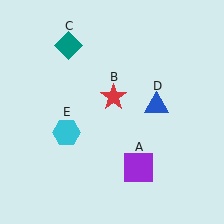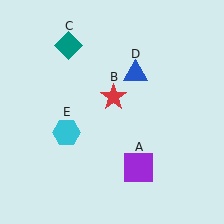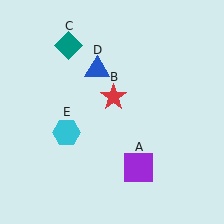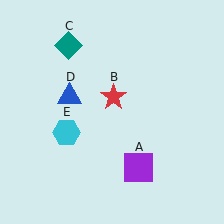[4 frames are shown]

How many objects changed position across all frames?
1 object changed position: blue triangle (object D).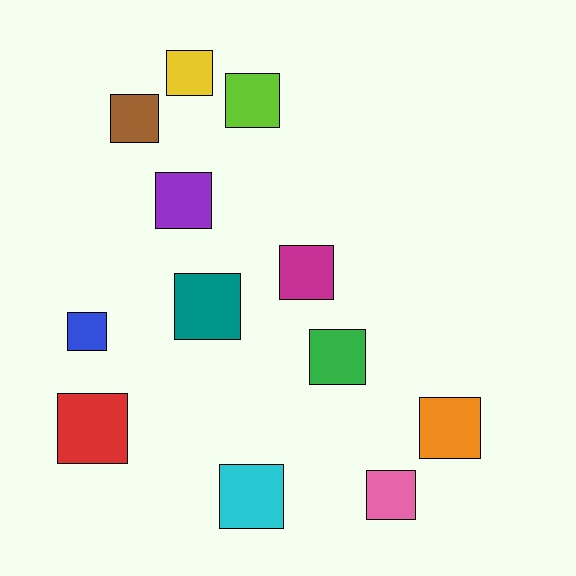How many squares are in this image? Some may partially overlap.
There are 12 squares.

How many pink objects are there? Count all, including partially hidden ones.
There is 1 pink object.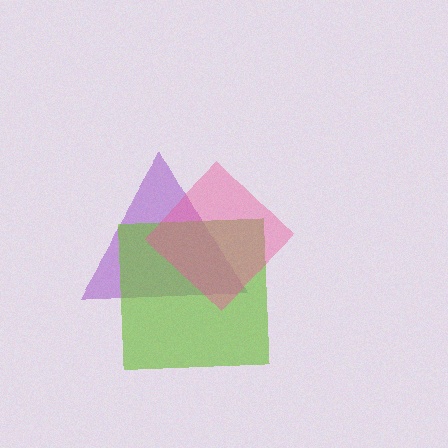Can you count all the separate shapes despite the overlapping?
Yes, there are 3 separate shapes.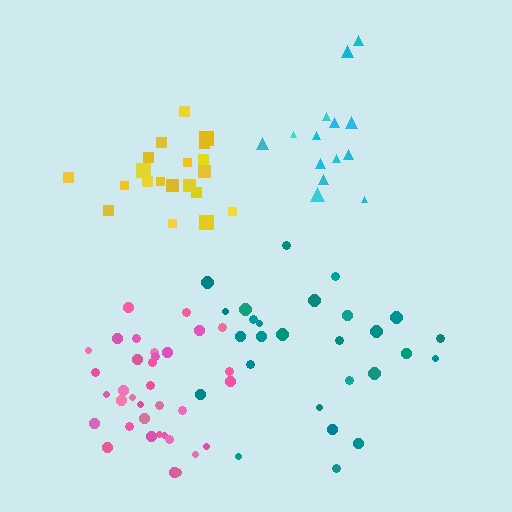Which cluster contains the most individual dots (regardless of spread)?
Pink (35).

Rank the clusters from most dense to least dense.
pink, yellow, teal, cyan.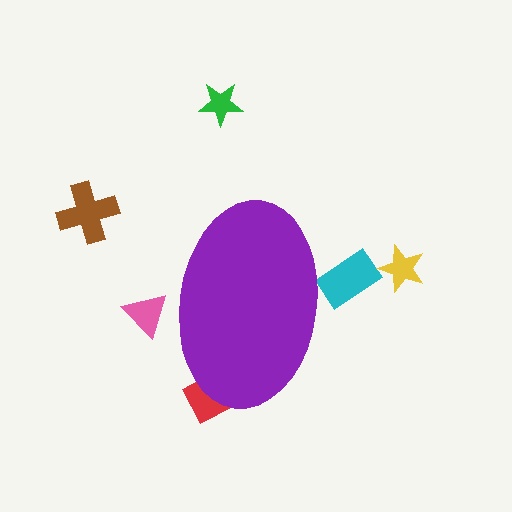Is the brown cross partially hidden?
No, the brown cross is fully visible.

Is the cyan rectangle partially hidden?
Yes, the cyan rectangle is partially hidden behind the purple ellipse.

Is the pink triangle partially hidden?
Yes, the pink triangle is partially hidden behind the purple ellipse.